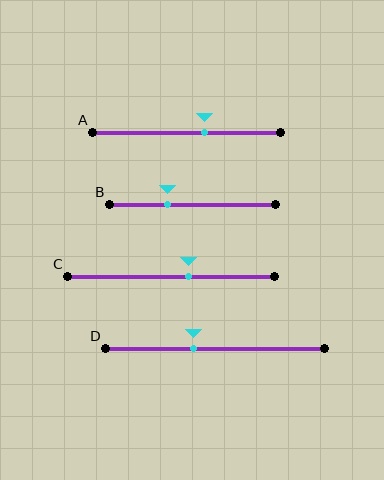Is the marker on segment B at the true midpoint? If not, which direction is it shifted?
No, the marker on segment B is shifted to the left by about 15% of the segment length.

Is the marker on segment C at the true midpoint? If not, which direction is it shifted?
No, the marker on segment C is shifted to the right by about 8% of the segment length.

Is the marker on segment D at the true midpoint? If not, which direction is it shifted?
No, the marker on segment D is shifted to the left by about 10% of the segment length.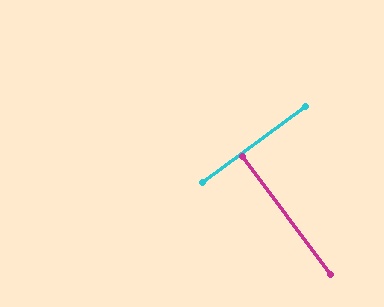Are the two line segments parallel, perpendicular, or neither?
Perpendicular — they meet at approximately 90°.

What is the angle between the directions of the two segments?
Approximately 90 degrees.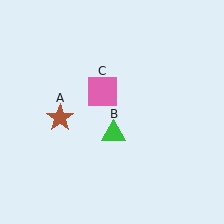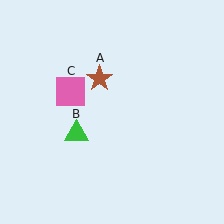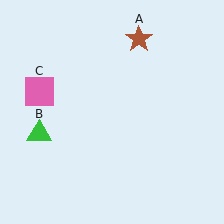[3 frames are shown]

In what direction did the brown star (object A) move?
The brown star (object A) moved up and to the right.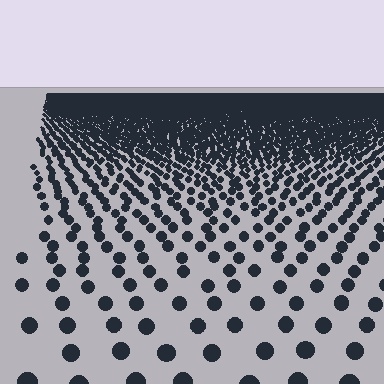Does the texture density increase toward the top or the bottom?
Density increases toward the top.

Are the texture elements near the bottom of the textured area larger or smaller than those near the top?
Larger. Near the bottom, elements are closer to the viewer and appear at a bigger on-screen size.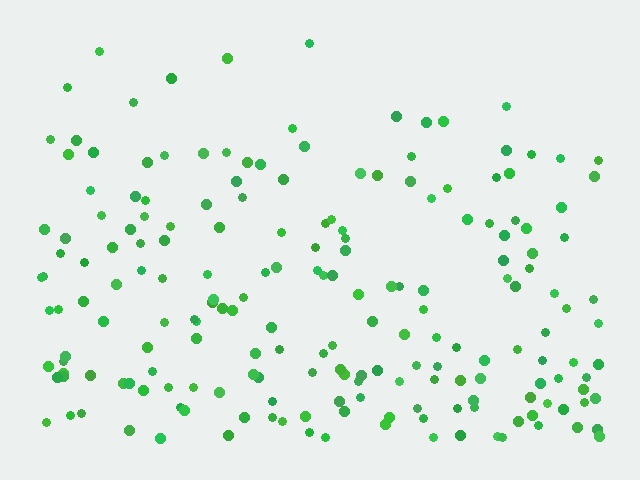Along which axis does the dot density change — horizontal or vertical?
Vertical.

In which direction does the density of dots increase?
From top to bottom, with the bottom side densest.